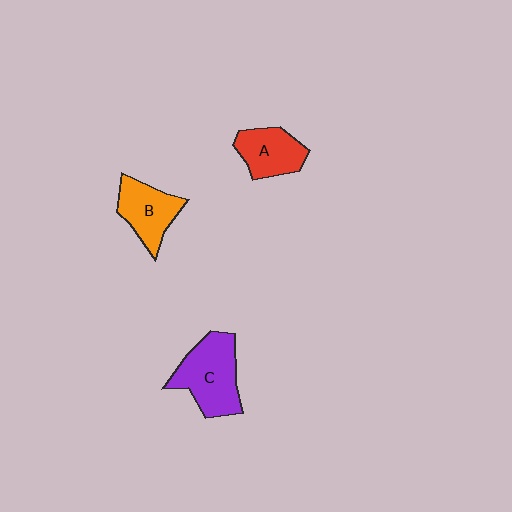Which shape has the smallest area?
Shape A (red).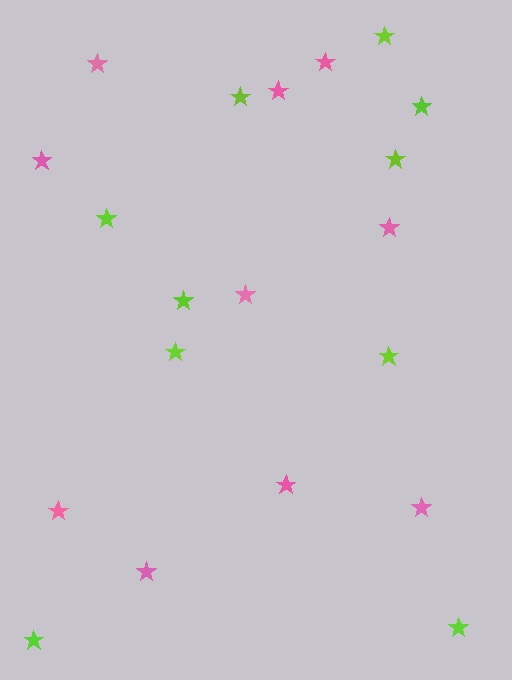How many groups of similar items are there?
There are 2 groups: one group of pink stars (10) and one group of lime stars (10).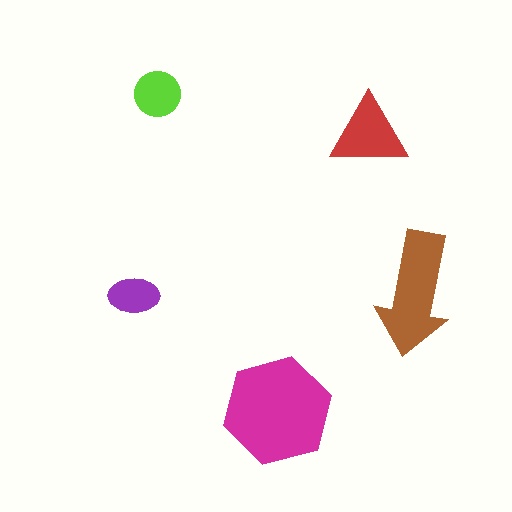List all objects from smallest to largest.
The purple ellipse, the lime circle, the red triangle, the brown arrow, the magenta hexagon.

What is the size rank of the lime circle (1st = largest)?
4th.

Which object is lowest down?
The magenta hexagon is bottommost.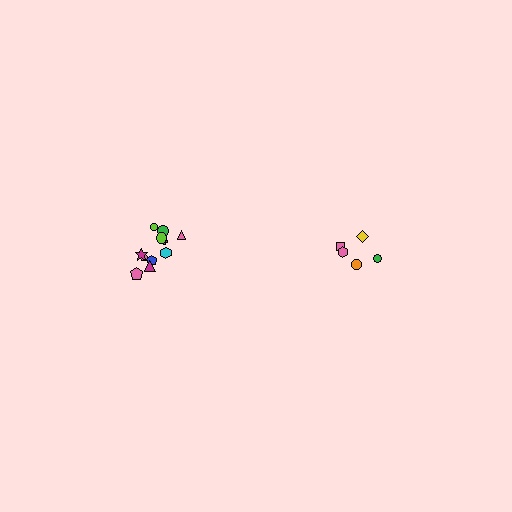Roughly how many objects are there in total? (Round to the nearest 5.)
Roughly 15 objects in total.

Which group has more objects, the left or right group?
The left group.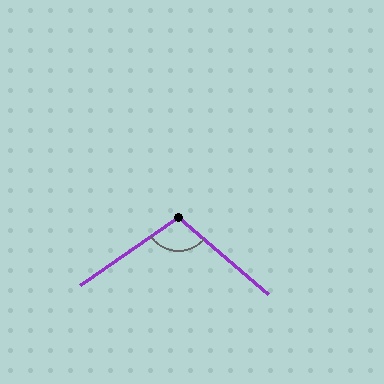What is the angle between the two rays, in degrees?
Approximately 104 degrees.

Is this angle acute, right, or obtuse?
It is obtuse.